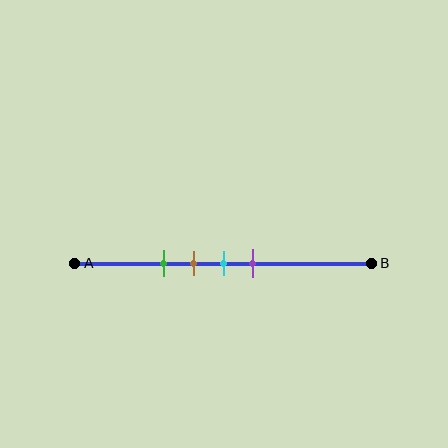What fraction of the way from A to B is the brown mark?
The brown mark is approximately 40% (0.4) of the way from A to B.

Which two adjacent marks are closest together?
The brown and cyan marks are the closest adjacent pair.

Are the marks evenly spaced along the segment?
Yes, the marks are approximately evenly spaced.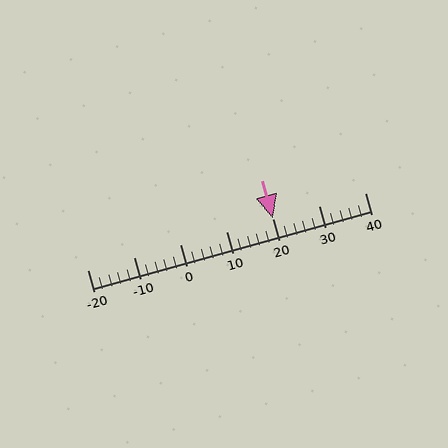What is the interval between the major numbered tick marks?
The major tick marks are spaced 10 units apart.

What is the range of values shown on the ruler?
The ruler shows values from -20 to 40.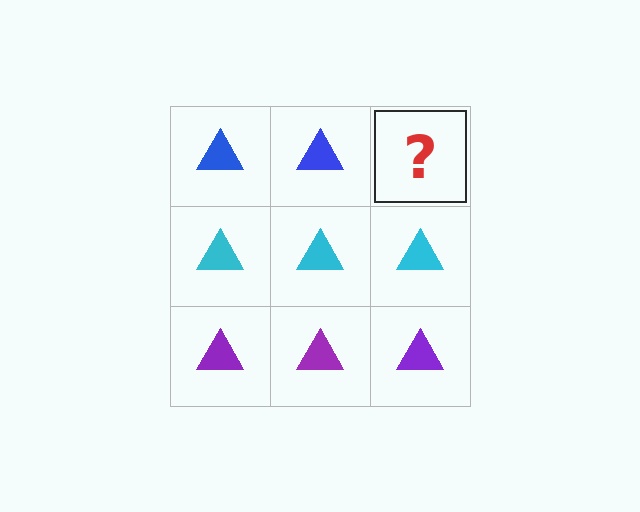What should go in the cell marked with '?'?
The missing cell should contain a blue triangle.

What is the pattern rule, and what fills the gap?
The rule is that each row has a consistent color. The gap should be filled with a blue triangle.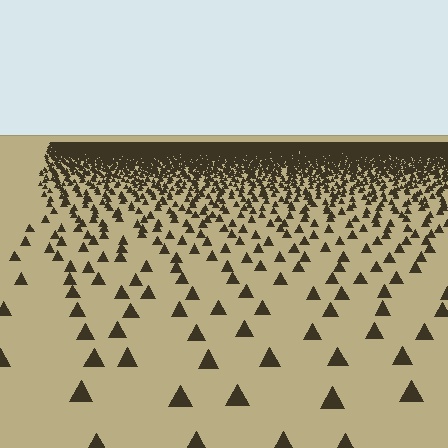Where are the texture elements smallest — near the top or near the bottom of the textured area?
Near the top.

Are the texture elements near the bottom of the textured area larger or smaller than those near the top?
Larger. Near the bottom, elements are closer to the viewer and appear at a bigger on-screen size.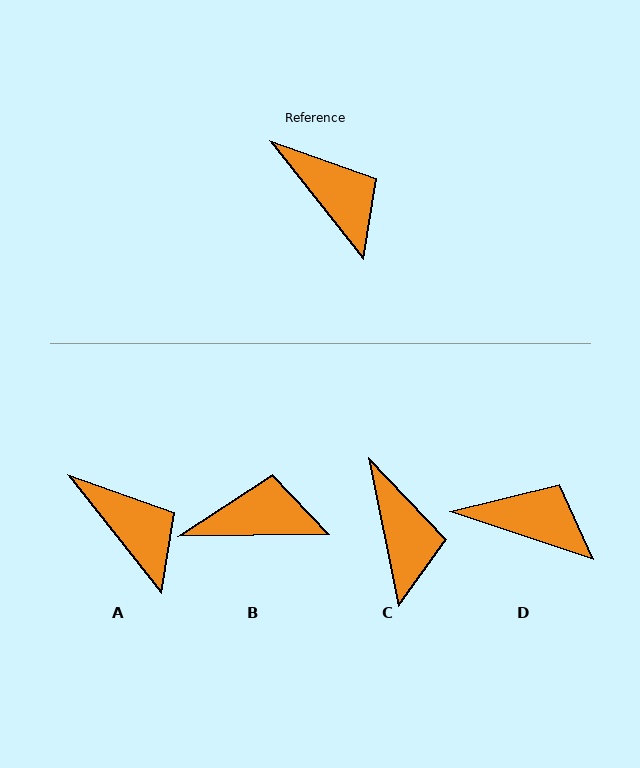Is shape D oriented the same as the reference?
No, it is off by about 33 degrees.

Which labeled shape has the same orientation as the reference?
A.